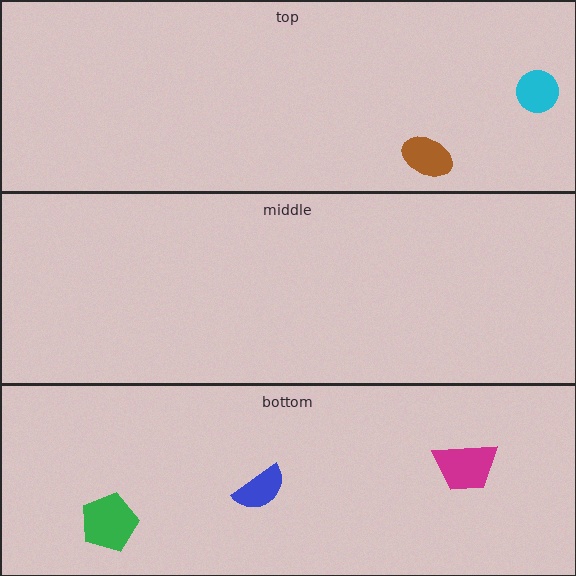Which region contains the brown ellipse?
The top region.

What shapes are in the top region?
The cyan circle, the brown ellipse.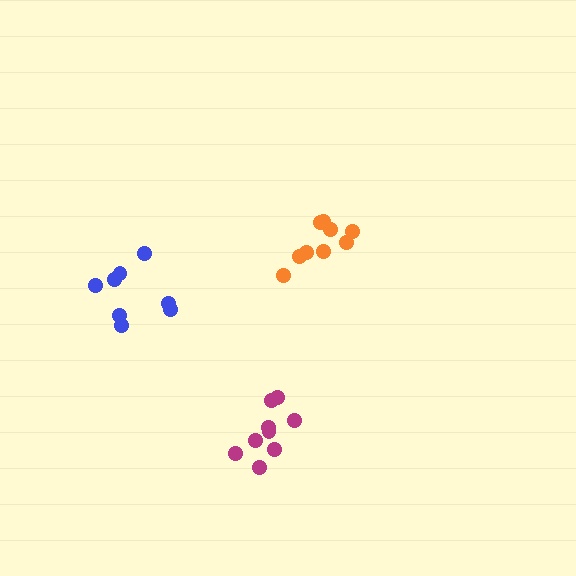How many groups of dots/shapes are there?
There are 3 groups.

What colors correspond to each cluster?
The clusters are colored: orange, blue, magenta.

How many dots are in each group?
Group 1: 9 dots, Group 2: 8 dots, Group 3: 9 dots (26 total).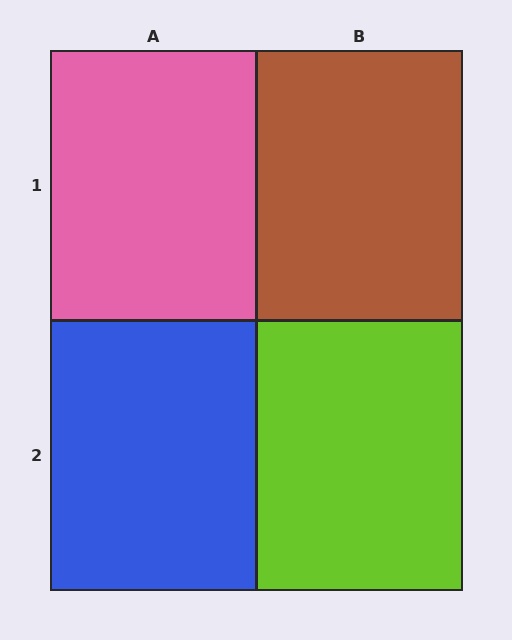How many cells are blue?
1 cell is blue.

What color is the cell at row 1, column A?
Pink.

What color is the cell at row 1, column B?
Brown.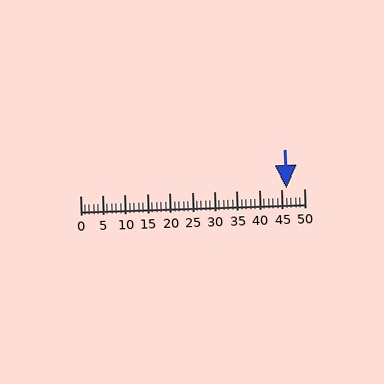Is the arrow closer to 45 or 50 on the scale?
The arrow is closer to 45.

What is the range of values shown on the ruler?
The ruler shows values from 0 to 50.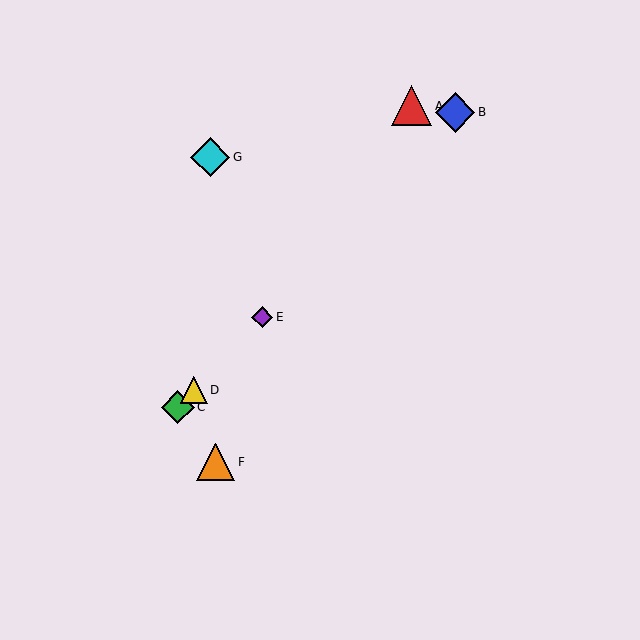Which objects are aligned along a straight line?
Objects B, C, D, E are aligned along a straight line.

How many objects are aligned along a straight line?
4 objects (B, C, D, E) are aligned along a straight line.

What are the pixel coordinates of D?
Object D is at (194, 390).